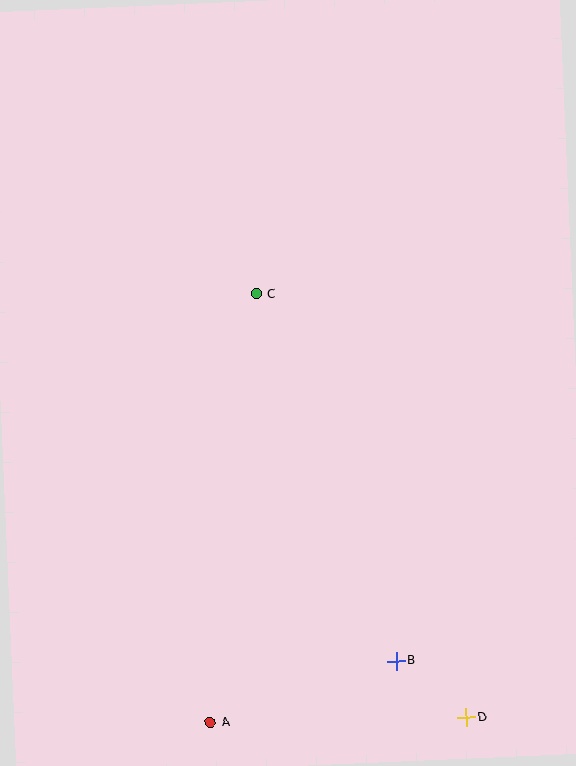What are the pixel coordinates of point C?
Point C is at (257, 294).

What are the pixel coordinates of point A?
Point A is at (210, 722).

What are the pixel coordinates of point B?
Point B is at (396, 661).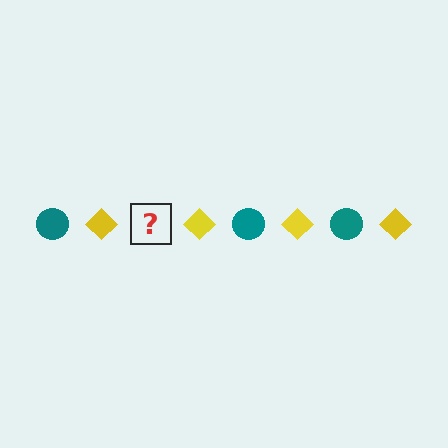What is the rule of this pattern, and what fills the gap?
The rule is that the pattern alternates between teal circle and yellow diamond. The gap should be filled with a teal circle.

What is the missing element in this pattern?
The missing element is a teal circle.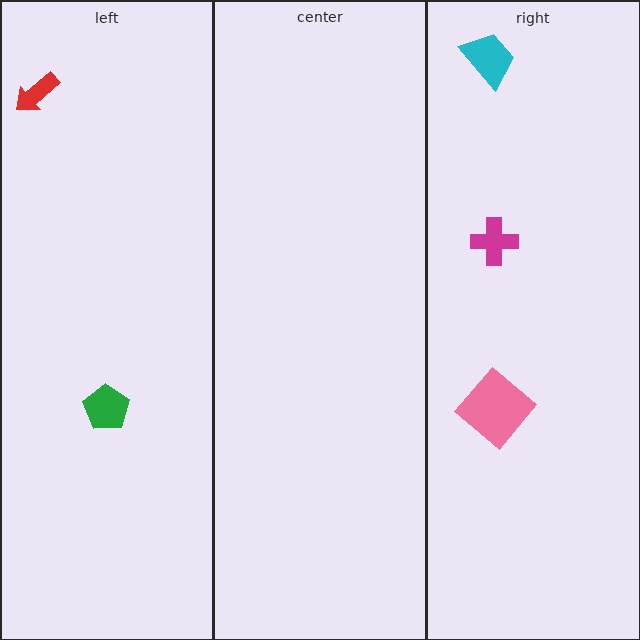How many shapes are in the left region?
2.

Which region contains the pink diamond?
The right region.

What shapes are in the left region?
The green pentagon, the red arrow.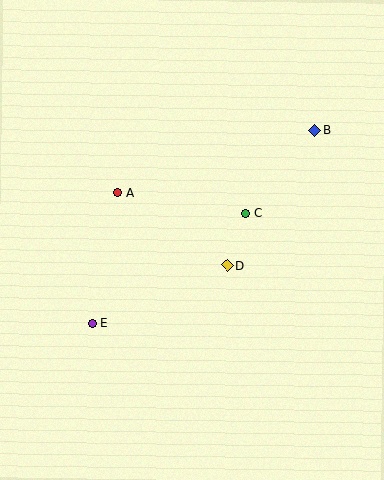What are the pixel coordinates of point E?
Point E is at (92, 323).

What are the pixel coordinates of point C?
Point C is at (246, 213).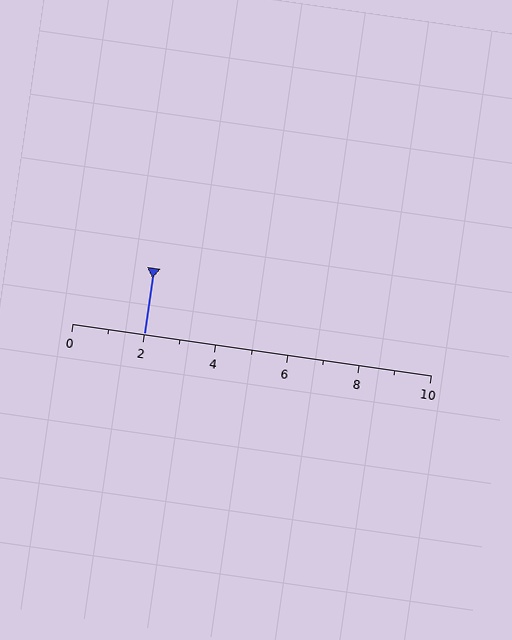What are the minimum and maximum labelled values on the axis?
The axis runs from 0 to 10.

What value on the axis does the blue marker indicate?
The marker indicates approximately 2.